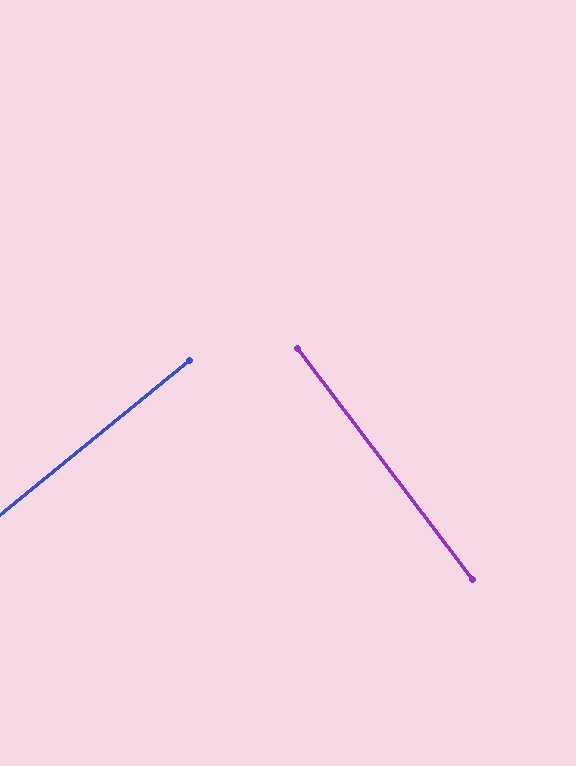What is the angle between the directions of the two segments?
Approximately 88 degrees.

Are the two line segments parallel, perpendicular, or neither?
Perpendicular — they meet at approximately 88°.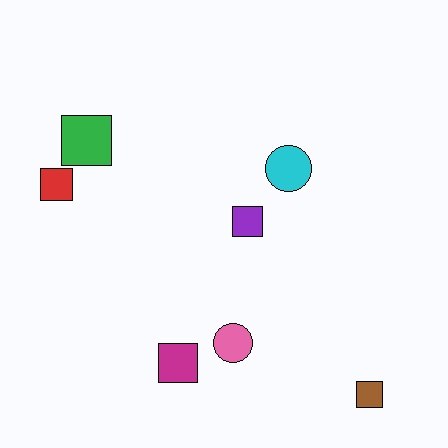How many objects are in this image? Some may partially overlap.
There are 7 objects.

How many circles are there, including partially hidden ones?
There are 2 circles.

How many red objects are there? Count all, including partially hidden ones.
There is 1 red object.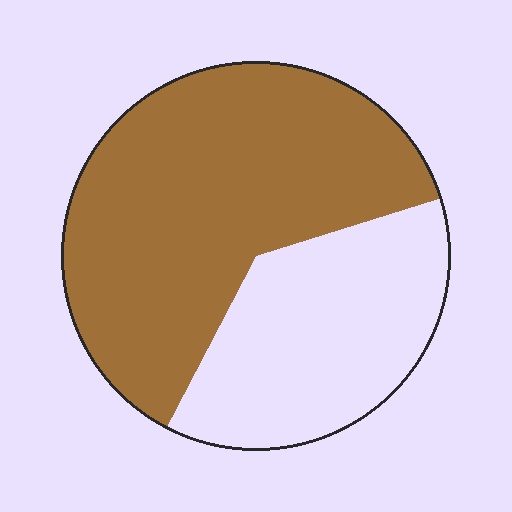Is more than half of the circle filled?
Yes.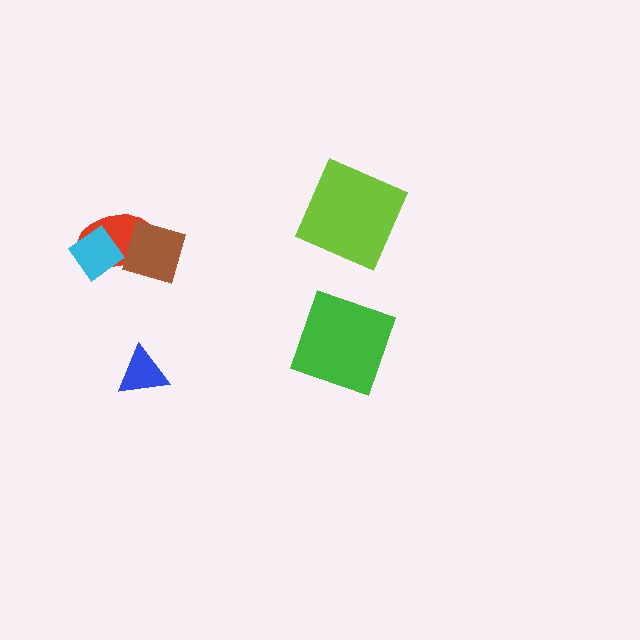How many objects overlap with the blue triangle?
0 objects overlap with the blue triangle.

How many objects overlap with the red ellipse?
2 objects overlap with the red ellipse.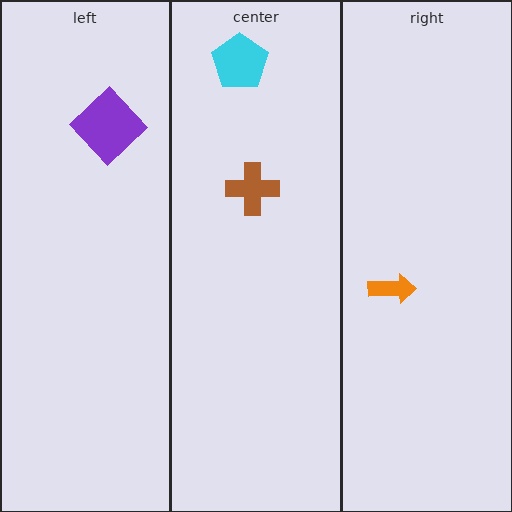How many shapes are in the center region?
2.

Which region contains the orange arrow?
The right region.